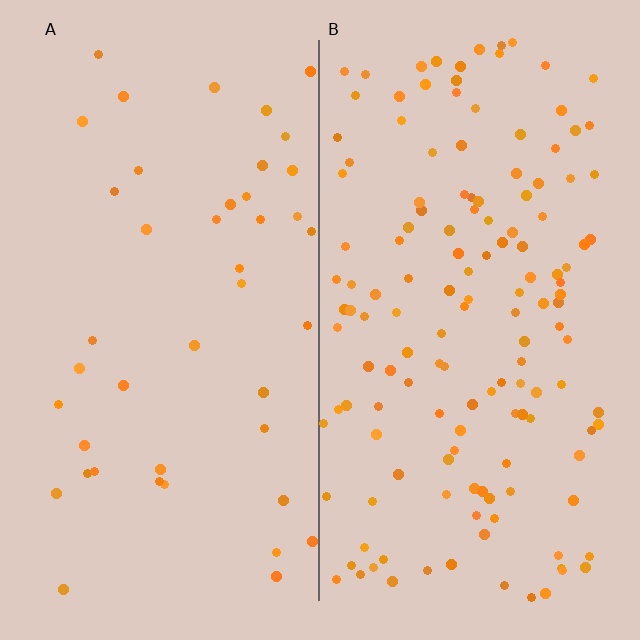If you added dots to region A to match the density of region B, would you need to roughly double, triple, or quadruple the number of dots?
Approximately triple.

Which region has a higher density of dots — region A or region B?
B (the right).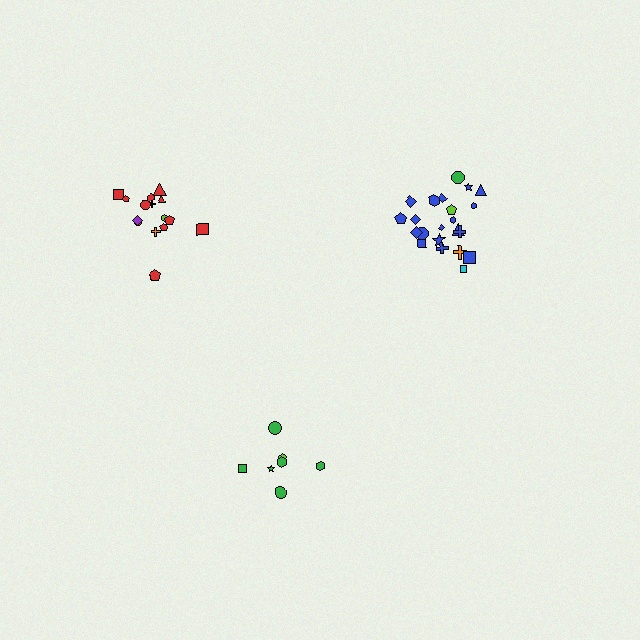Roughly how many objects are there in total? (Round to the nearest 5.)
Roughly 45 objects in total.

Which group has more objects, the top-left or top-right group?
The top-right group.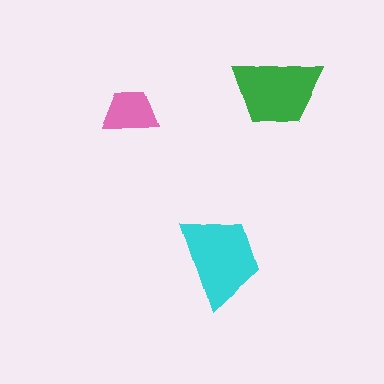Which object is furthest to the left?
The pink trapezoid is leftmost.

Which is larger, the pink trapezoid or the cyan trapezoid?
The cyan one.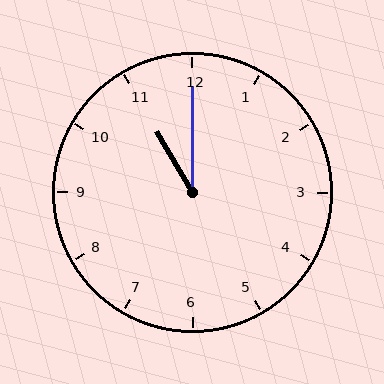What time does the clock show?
11:00.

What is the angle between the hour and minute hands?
Approximately 30 degrees.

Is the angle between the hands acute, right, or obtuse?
It is acute.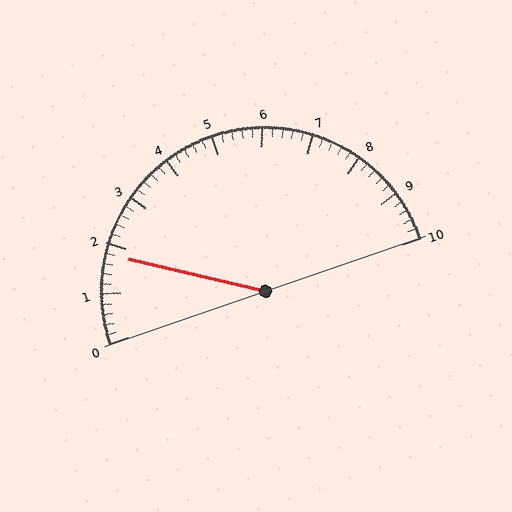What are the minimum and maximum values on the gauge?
The gauge ranges from 0 to 10.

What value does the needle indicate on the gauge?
The needle indicates approximately 1.8.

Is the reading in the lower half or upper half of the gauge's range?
The reading is in the lower half of the range (0 to 10).